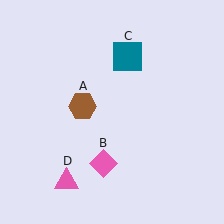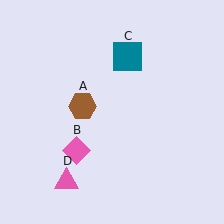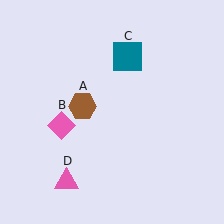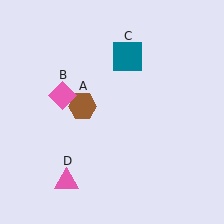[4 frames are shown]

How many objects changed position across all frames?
1 object changed position: pink diamond (object B).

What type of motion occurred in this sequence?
The pink diamond (object B) rotated clockwise around the center of the scene.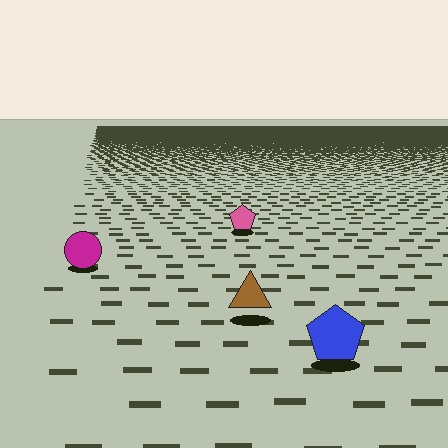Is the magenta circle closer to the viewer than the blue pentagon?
No. The blue pentagon is closer — you can tell from the texture gradient: the ground texture is coarser near it.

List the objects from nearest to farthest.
From nearest to farthest: the blue pentagon, the brown triangle, the magenta circle, the pink pentagon.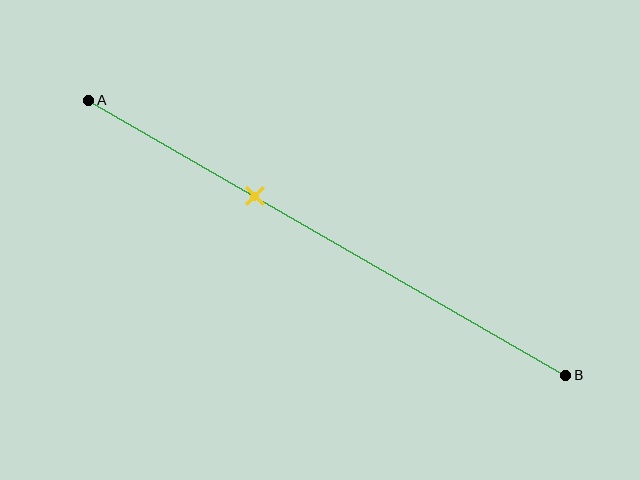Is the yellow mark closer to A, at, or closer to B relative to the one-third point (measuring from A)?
The yellow mark is approximately at the one-third point of segment AB.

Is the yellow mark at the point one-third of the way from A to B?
Yes, the mark is approximately at the one-third point.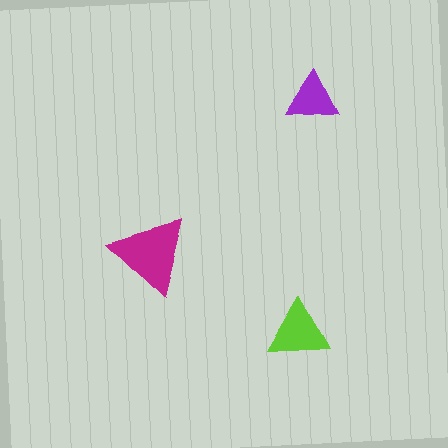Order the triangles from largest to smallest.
the magenta one, the lime one, the purple one.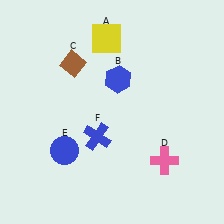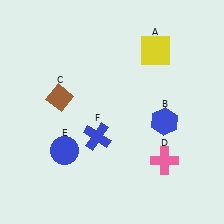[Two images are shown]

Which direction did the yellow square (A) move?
The yellow square (A) moved right.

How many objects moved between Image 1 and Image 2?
3 objects moved between the two images.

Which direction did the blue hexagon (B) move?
The blue hexagon (B) moved right.